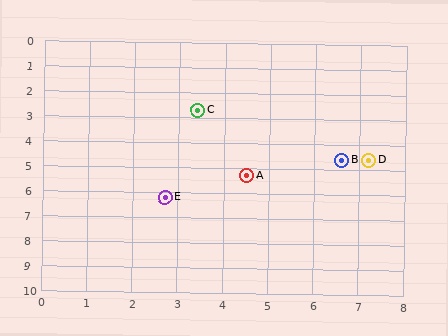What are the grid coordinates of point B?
Point B is at approximately (6.6, 4.6).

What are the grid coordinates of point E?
Point E is at approximately (2.7, 6.2).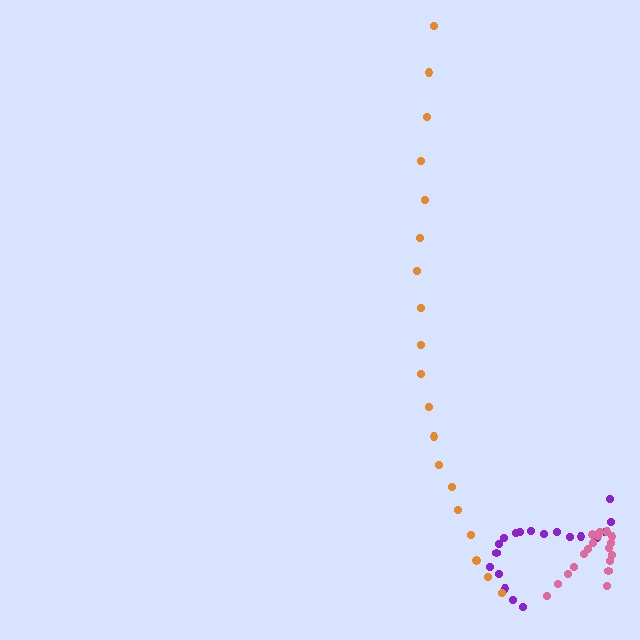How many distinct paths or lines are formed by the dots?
There are 3 distinct paths.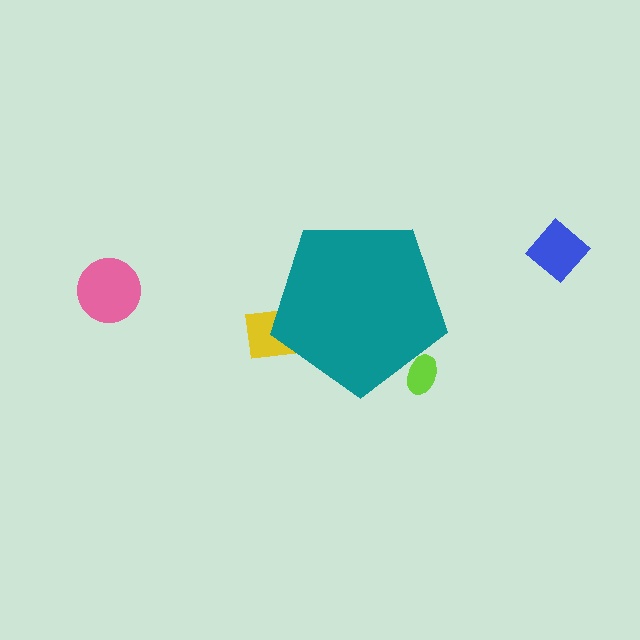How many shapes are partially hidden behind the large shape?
2 shapes are partially hidden.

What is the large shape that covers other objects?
A teal pentagon.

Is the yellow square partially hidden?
Yes, the yellow square is partially hidden behind the teal pentagon.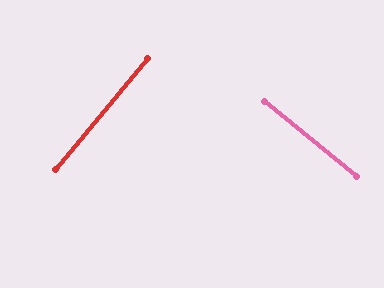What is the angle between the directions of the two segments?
Approximately 90 degrees.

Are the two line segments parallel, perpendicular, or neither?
Perpendicular — they meet at approximately 90°.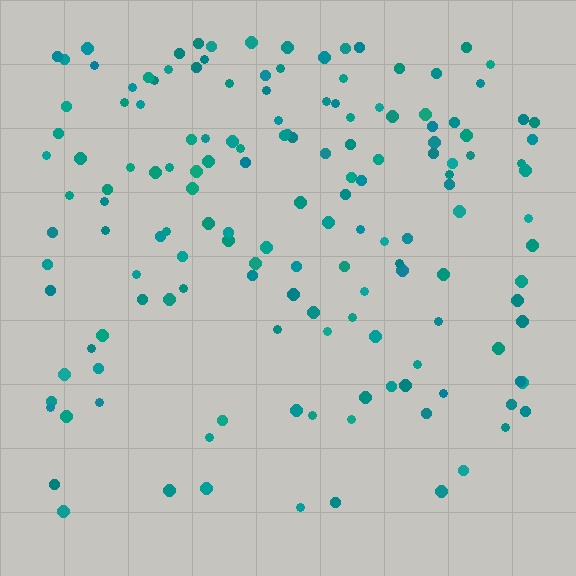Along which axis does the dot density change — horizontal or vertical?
Vertical.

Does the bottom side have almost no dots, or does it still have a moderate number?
Still a moderate number, just noticeably fewer than the top.